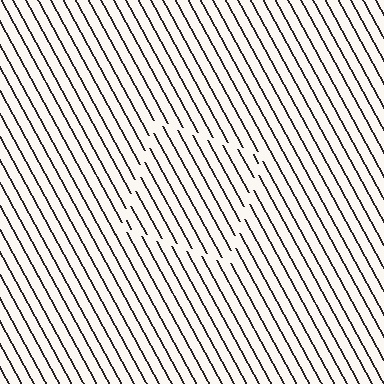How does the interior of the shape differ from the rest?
The interior of the shape contains the same grating, shifted by half a period — the contour is defined by the phase discontinuity where line-ends from the inner and outer gratings abut.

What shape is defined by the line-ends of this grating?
An illusory square. The interior of the shape contains the same grating, shifted by half a period — the contour is defined by the phase discontinuity where line-ends from the inner and outer gratings abut.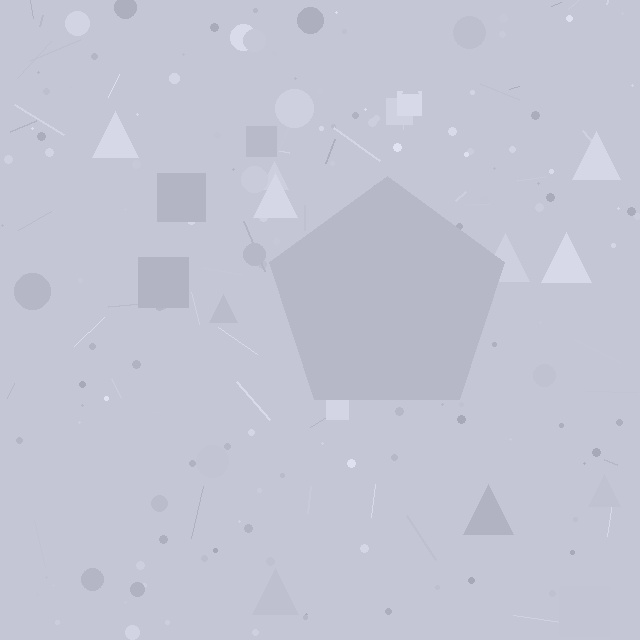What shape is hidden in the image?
A pentagon is hidden in the image.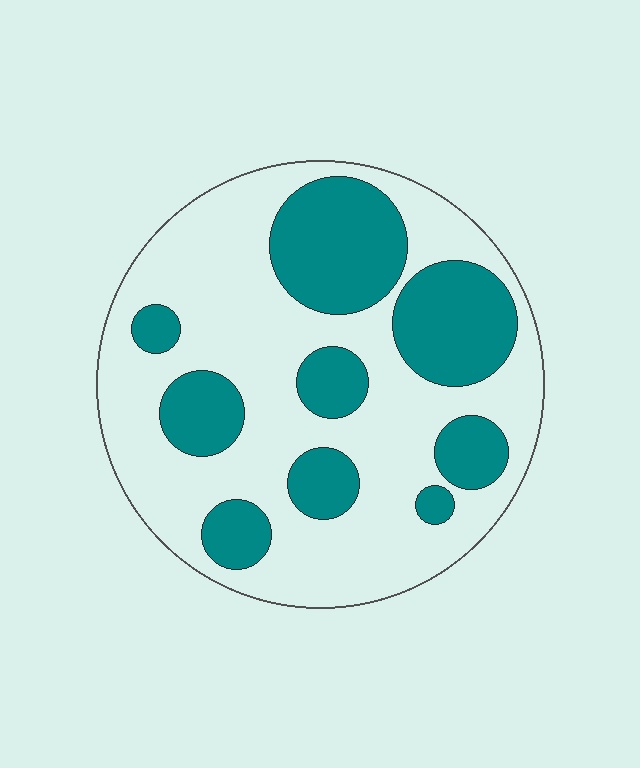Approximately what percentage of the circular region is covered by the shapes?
Approximately 35%.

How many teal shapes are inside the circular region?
9.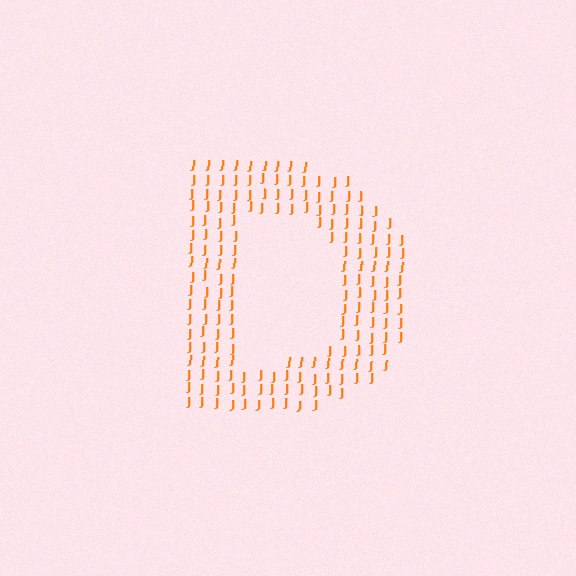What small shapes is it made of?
It is made of small letter J's.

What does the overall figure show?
The overall figure shows the letter D.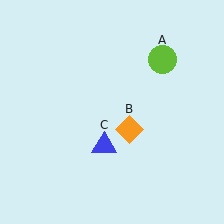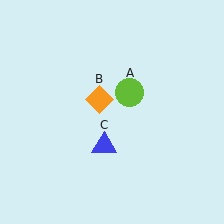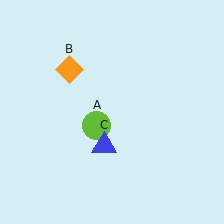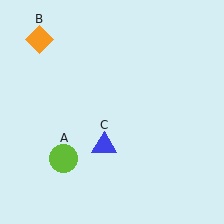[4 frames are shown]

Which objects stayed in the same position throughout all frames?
Blue triangle (object C) remained stationary.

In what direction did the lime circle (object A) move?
The lime circle (object A) moved down and to the left.